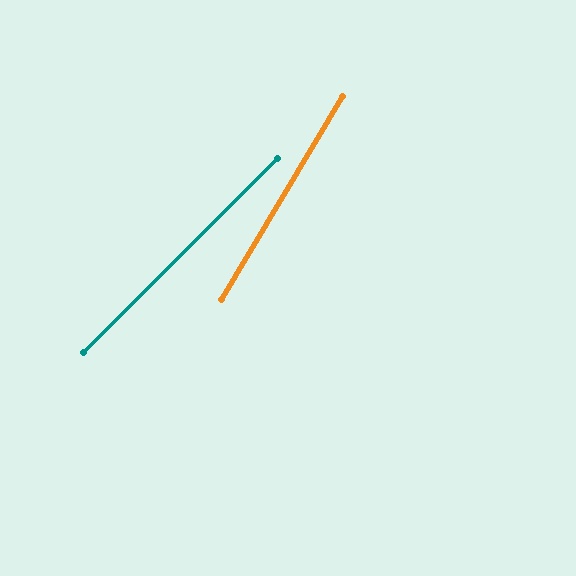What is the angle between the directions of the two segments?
Approximately 14 degrees.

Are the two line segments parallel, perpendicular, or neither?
Neither parallel nor perpendicular — they differ by about 14°.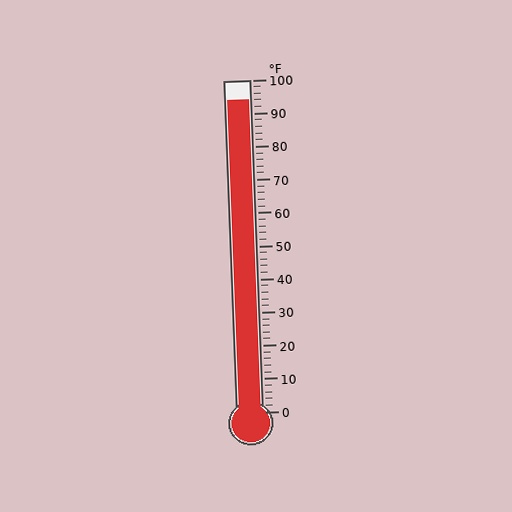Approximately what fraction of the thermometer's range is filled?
The thermometer is filled to approximately 95% of its range.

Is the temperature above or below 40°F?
The temperature is above 40°F.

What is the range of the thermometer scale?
The thermometer scale ranges from 0°F to 100°F.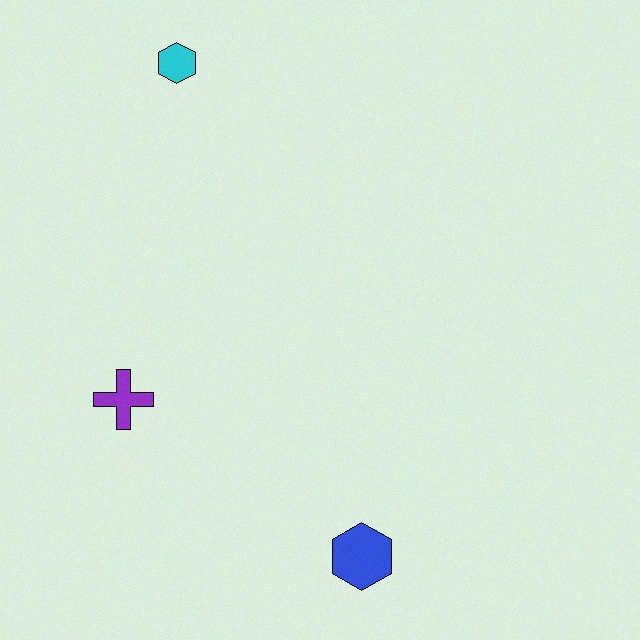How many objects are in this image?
There are 3 objects.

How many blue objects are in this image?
There is 1 blue object.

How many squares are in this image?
There are no squares.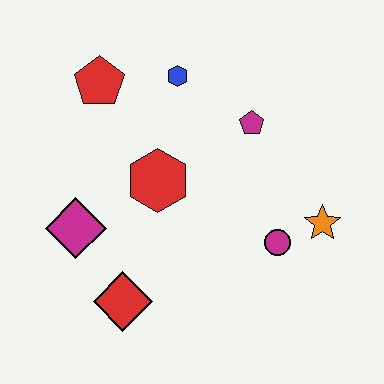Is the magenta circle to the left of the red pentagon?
No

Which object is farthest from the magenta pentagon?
The red diamond is farthest from the magenta pentagon.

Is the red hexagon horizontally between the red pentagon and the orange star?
Yes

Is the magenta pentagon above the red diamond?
Yes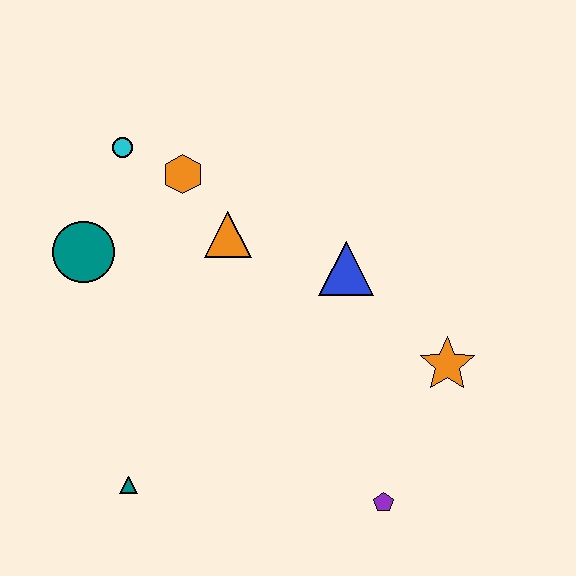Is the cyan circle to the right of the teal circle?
Yes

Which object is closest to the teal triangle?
The teal circle is closest to the teal triangle.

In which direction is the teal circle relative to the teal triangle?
The teal circle is above the teal triangle.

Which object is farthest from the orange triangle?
The purple pentagon is farthest from the orange triangle.